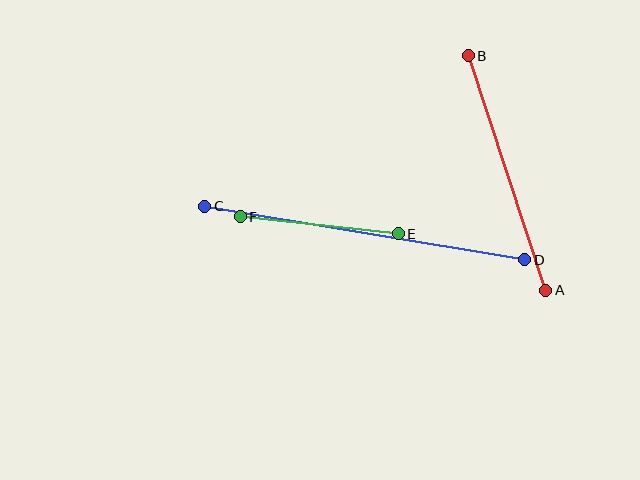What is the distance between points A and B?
The distance is approximately 247 pixels.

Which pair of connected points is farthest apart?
Points C and D are farthest apart.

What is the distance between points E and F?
The distance is approximately 159 pixels.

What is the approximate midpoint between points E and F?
The midpoint is at approximately (319, 225) pixels.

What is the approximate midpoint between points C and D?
The midpoint is at approximately (365, 233) pixels.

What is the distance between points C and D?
The distance is approximately 325 pixels.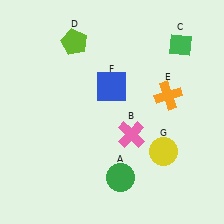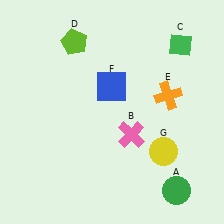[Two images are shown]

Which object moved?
The green circle (A) moved right.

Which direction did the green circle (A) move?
The green circle (A) moved right.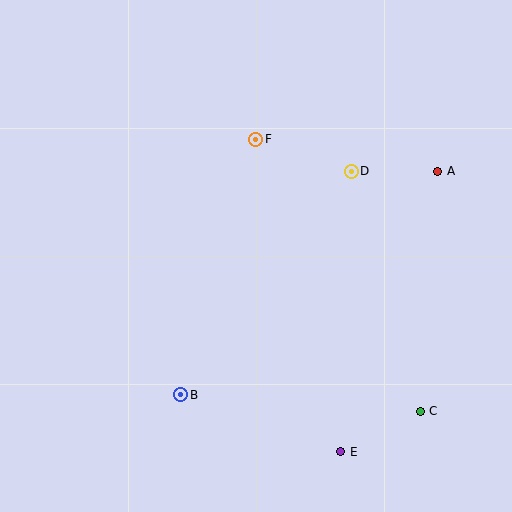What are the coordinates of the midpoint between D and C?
The midpoint between D and C is at (386, 291).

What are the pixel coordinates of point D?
Point D is at (351, 171).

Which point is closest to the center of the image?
Point F at (256, 139) is closest to the center.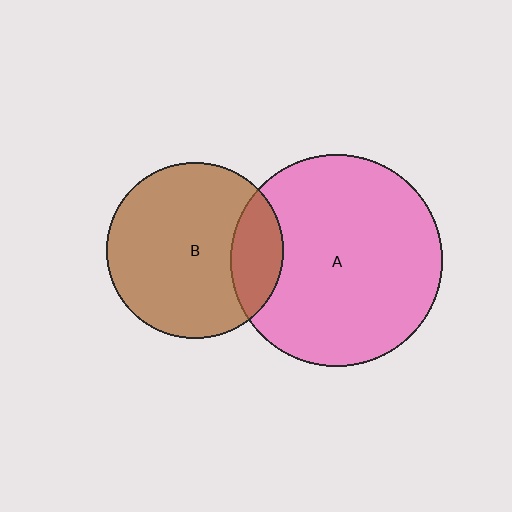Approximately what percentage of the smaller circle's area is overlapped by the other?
Approximately 20%.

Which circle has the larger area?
Circle A (pink).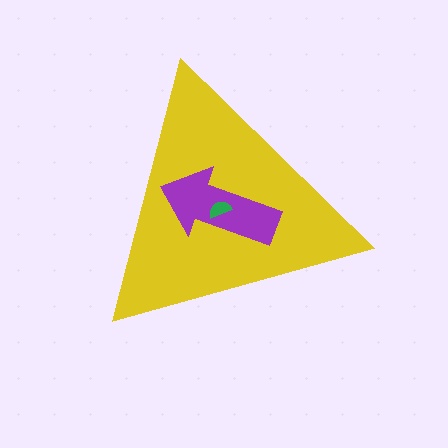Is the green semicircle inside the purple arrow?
Yes.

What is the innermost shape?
The green semicircle.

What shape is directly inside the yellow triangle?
The purple arrow.